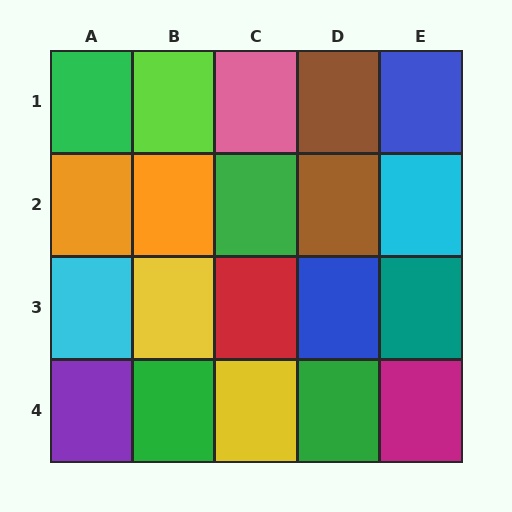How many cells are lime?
1 cell is lime.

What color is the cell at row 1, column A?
Green.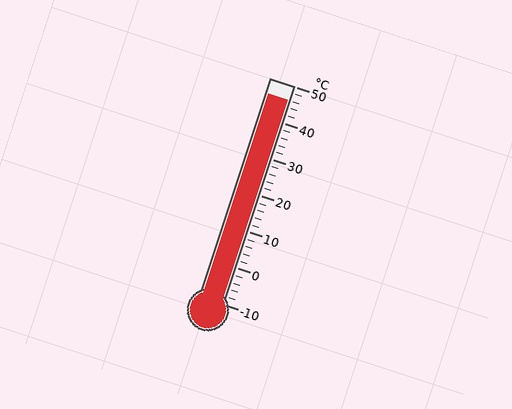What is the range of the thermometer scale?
The thermometer scale ranges from -10°C to 50°C.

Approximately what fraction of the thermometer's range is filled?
The thermometer is filled to approximately 95% of its range.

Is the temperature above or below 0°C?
The temperature is above 0°C.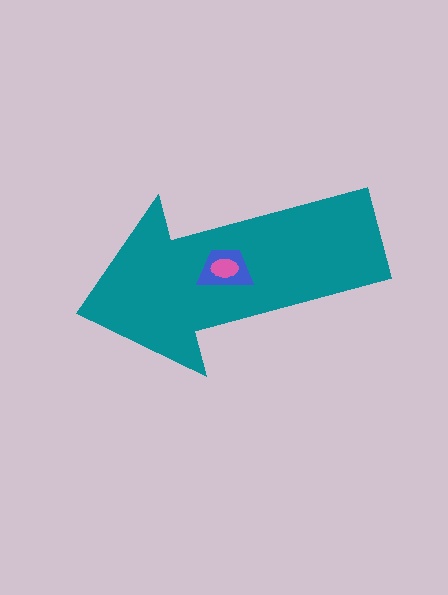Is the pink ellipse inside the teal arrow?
Yes.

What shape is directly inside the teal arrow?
The blue trapezoid.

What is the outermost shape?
The teal arrow.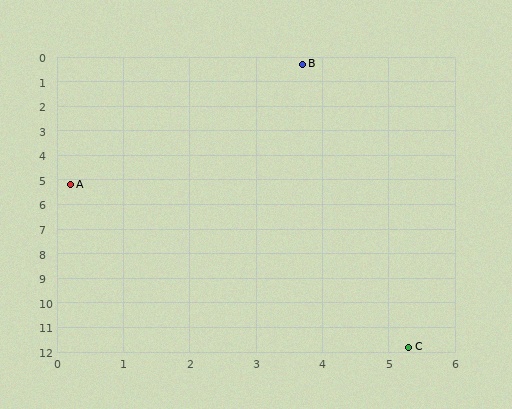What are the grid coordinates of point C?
Point C is at approximately (5.3, 11.8).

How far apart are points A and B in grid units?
Points A and B are about 6.0 grid units apart.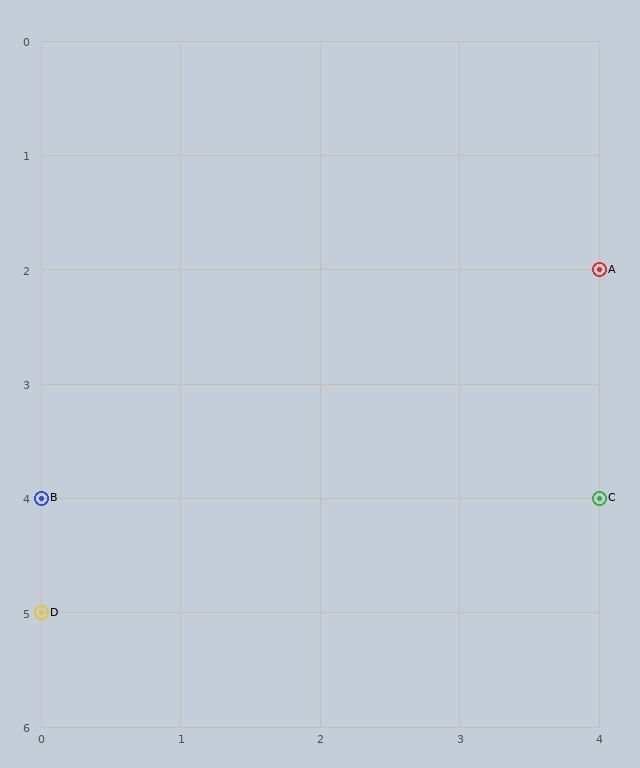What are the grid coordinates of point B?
Point B is at grid coordinates (0, 4).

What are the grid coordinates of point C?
Point C is at grid coordinates (4, 4).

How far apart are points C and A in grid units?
Points C and A are 2 rows apart.